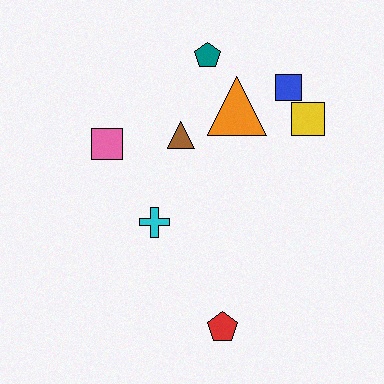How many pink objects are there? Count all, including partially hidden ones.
There is 1 pink object.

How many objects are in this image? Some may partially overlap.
There are 8 objects.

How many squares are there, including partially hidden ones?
There are 3 squares.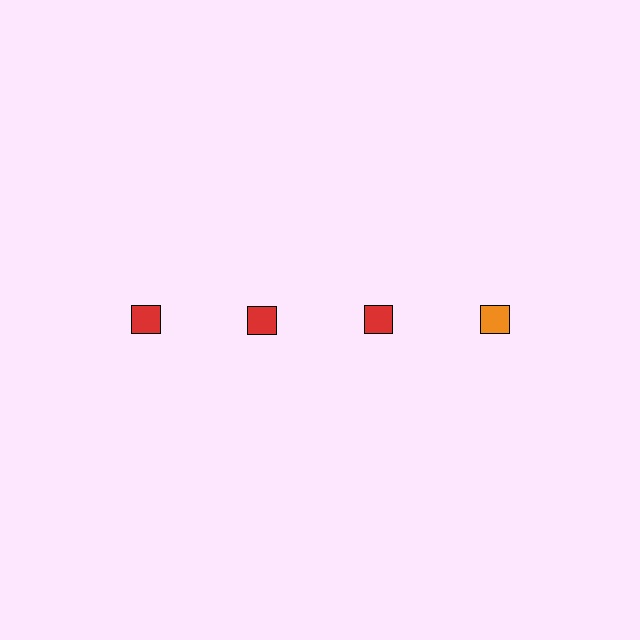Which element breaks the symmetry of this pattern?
The orange square in the top row, second from right column breaks the symmetry. All other shapes are red squares.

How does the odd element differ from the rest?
It has a different color: orange instead of red.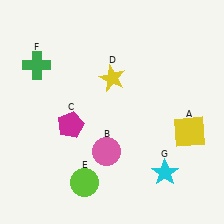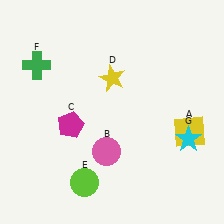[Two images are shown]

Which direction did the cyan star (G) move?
The cyan star (G) moved up.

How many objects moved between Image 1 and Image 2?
1 object moved between the two images.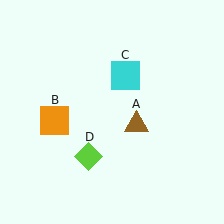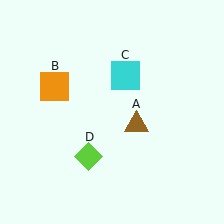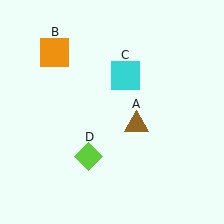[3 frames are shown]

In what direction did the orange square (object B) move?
The orange square (object B) moved up.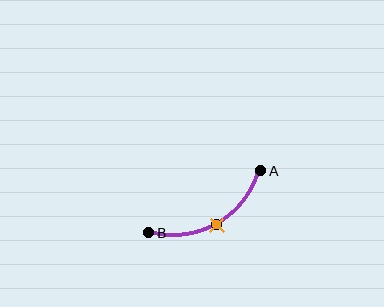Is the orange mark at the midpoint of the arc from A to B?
Yes. The orange mark lies on the arc at equal arc-length from both A and B — it is the arc midpoint.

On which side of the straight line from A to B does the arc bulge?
The arc bulges below the straight line connecting A and B.